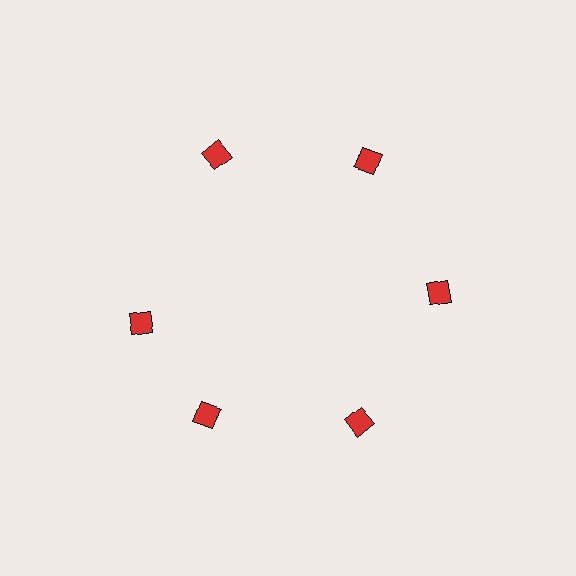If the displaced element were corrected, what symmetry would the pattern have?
It would have 6-fold rotational symmetry — the pattern would map onto itself every 60 degrees.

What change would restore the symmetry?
The symmetry would be restored by rotating it back into even spacing with its neighbors so that all 6 diamonds sit at equal angles and equal distance from the center.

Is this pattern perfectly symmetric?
No. The 6 red diamonds are arranged in a ring, but one element near the 9 o'clock position is rotated out of alignment along the ring, breaking the 6-fold rotational symmetry.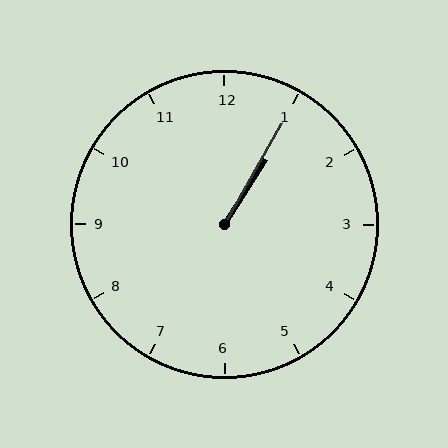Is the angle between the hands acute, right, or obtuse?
It is acute.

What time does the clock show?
1:05.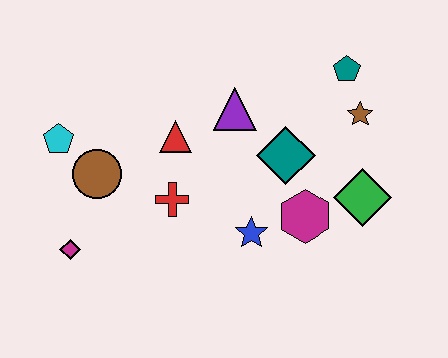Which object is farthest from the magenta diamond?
The teal pentagon is farthest from the magenta diamond.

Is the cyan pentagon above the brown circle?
Yes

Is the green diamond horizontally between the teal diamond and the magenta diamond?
No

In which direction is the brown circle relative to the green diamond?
The brown circle is to the left of the green diamond.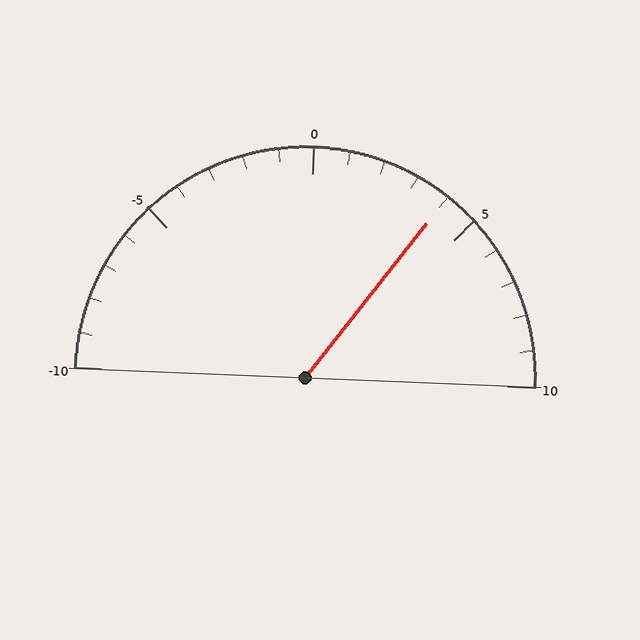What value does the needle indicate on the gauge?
The needle indicates approximately 4.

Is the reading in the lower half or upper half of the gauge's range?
The reading is in the upper half of the range (-10 to 10).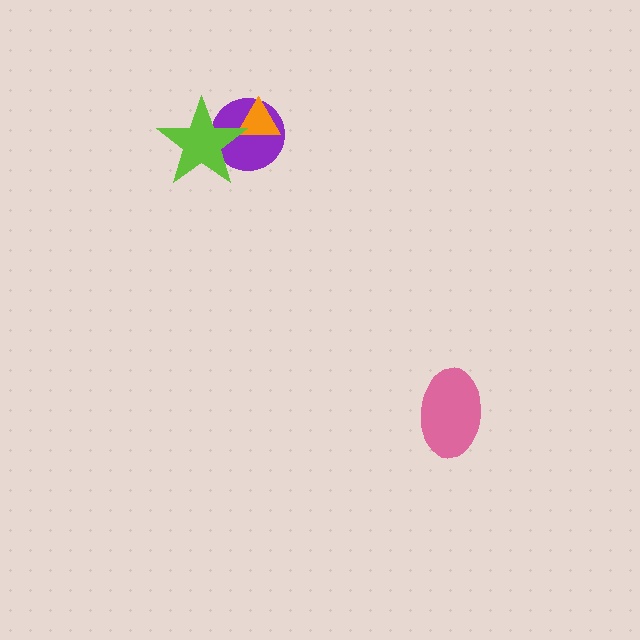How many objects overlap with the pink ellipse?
0 objects overlap with the pink ellipse.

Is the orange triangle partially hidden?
Yes, it is partially covered by another shape.